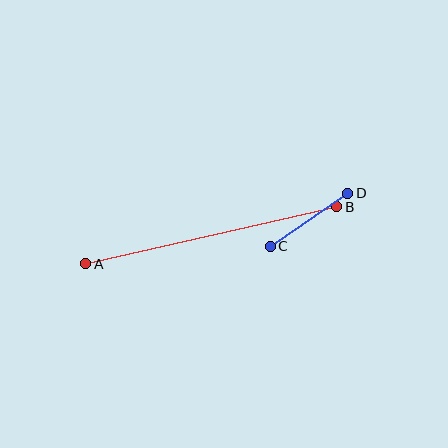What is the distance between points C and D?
The distance is approximately 94 pixels.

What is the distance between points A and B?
The distance is approximately 258 pixels.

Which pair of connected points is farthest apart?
Points A and B are farthest apart.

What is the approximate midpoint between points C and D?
The midpoint is at approximately (309, 220) pixels.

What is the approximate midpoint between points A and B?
The midpoint is at approximately (211, 235) pixels.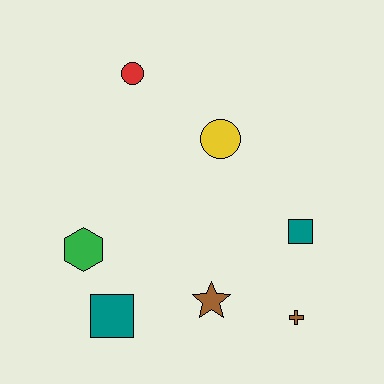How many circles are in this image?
There are 2 circles.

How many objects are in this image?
There are 7 objects.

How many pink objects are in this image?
There are no pink objects.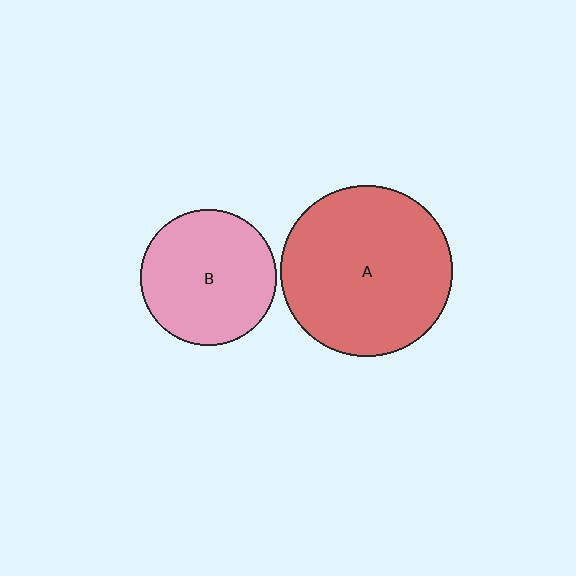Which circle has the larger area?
Circle A (red).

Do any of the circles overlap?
No, none of the circles overlap.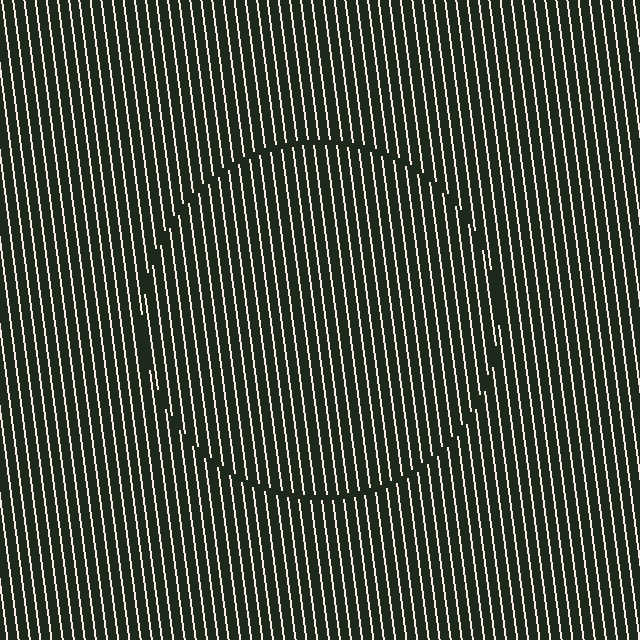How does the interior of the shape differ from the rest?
The interior of the shape contains the same grating, shifted by half a period — the contour is defined by the phase discontinuity where line-ends from the inner and outer gratings abut.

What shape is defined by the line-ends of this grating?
An illusory circle. The interior of the shape contains the same grating, shifted by half a period — the contour is defined by the phase discontinuity where line-ends from the inner and outer gratings abut.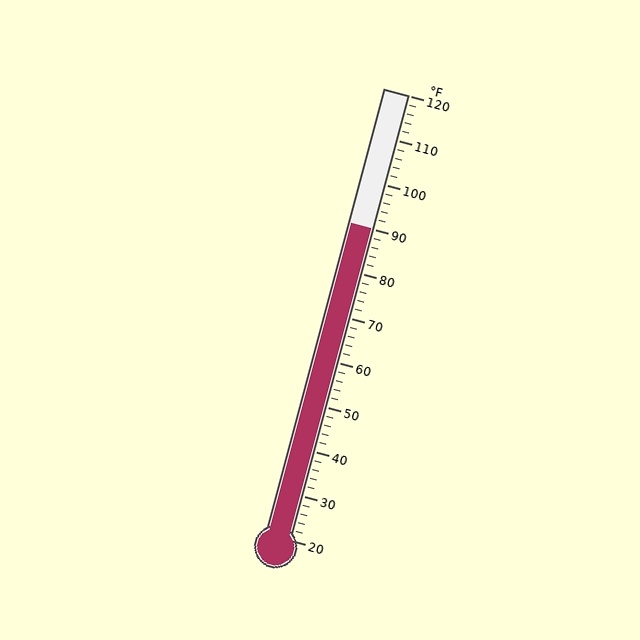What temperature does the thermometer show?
The thermometer shows approximately 90°F.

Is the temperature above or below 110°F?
The temperature is below 110°F.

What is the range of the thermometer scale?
The thermometer scale ranges from 20°F to 120°F.